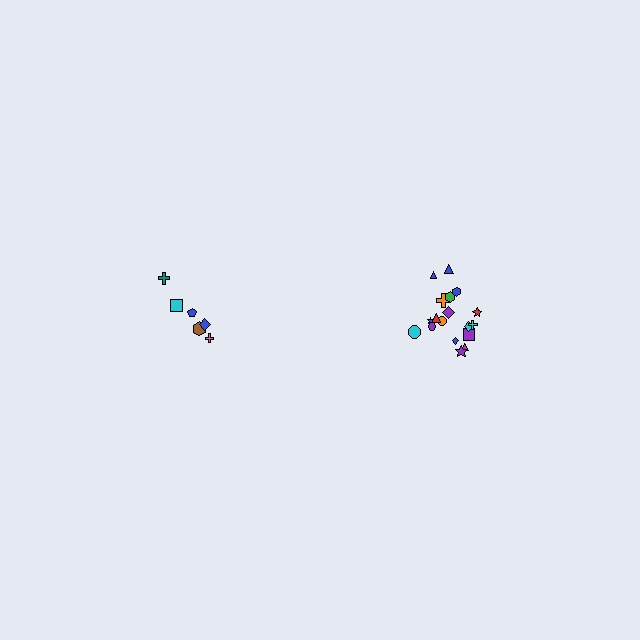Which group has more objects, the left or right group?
The right group.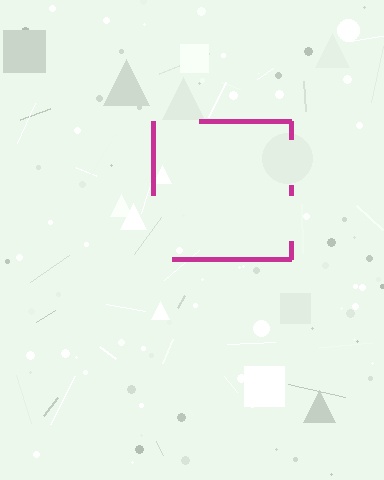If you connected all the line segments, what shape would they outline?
They would outline a square.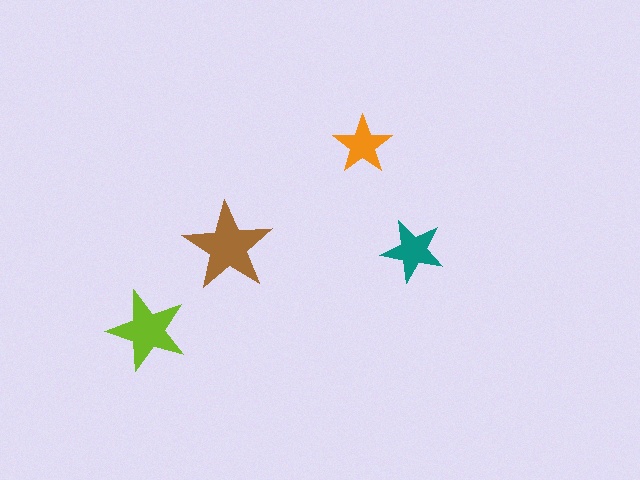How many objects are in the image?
There are 4 objects in the image.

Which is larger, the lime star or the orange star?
The lime one.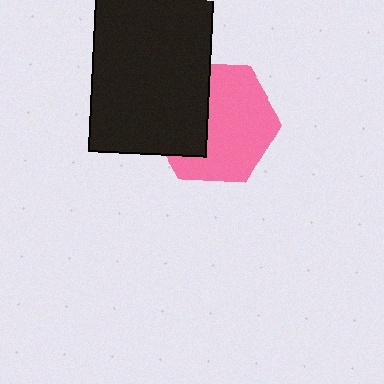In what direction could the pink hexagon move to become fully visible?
The pink hexagon could move right. That would shift it out from behind the black rectangle entirely.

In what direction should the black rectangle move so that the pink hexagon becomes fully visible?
The black rectangle should move left. That is the shortest direction to clear the overlap and leave the pink hexagon fully visible.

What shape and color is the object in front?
The object in front is a black rectangle.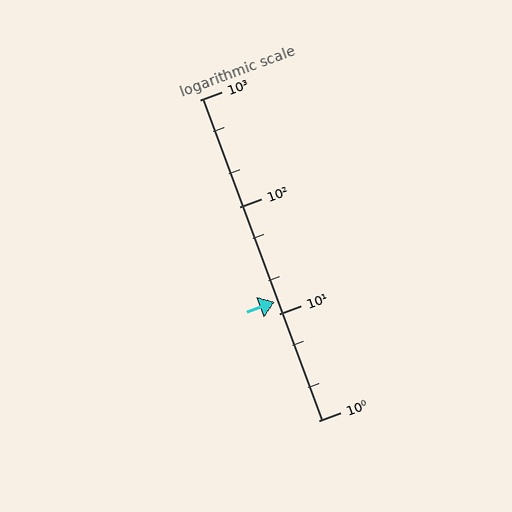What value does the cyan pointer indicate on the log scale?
The pointer indicates approximately 13.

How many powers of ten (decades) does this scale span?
The scale spans 3 decades, from 1 to 1000.